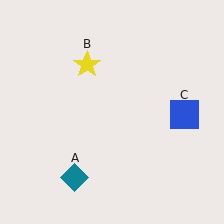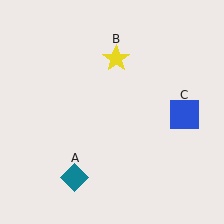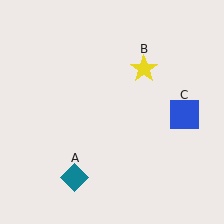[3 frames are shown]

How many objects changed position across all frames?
1 object changed position: yellow star (object B).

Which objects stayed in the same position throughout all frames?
Teal diamond (object A) and blue square (object C) remained stationary.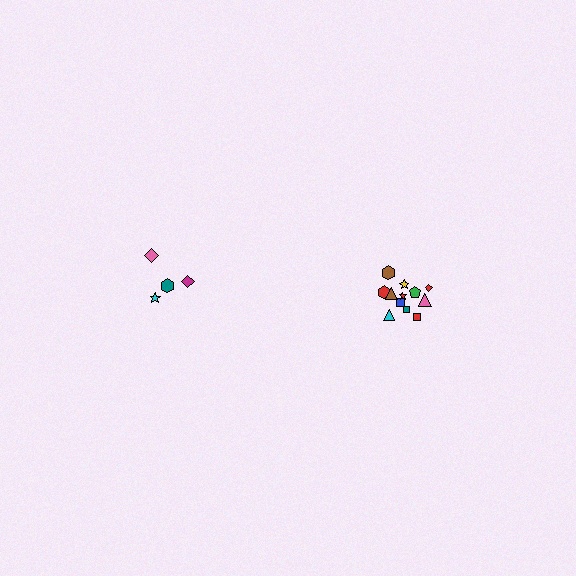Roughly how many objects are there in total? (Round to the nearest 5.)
Roughly 15 objects in total.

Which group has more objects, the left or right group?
The right group.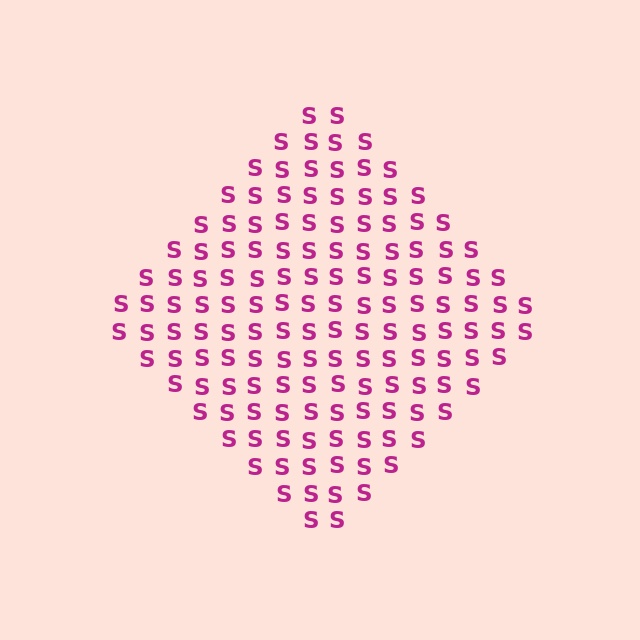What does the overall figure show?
The overall figure shows a diamond.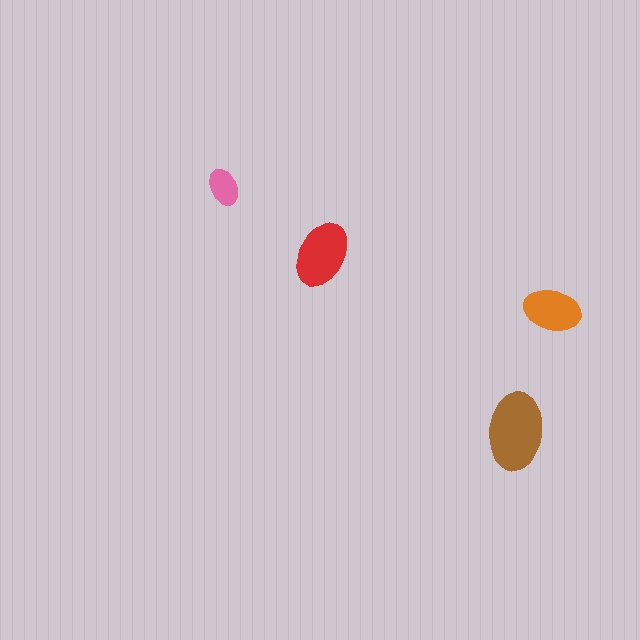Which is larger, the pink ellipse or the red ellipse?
The red one.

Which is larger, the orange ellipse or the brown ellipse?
The brown one.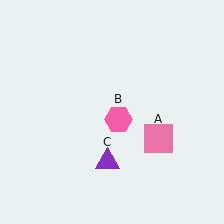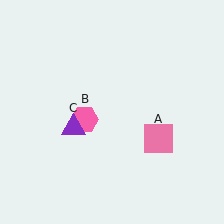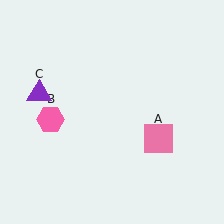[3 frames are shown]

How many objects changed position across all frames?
2 objects changed position: pink hexagon (object B), purple triangle (object C).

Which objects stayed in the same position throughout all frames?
Pink square (object A) remained stationary.